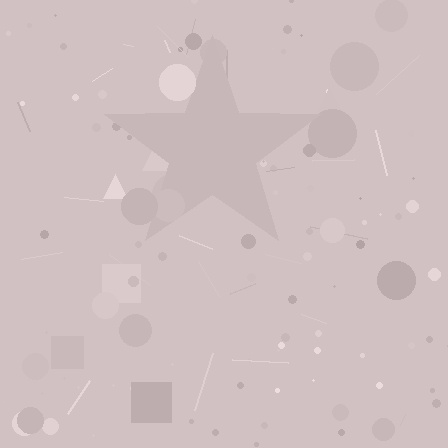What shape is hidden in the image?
A star is hidden in the image.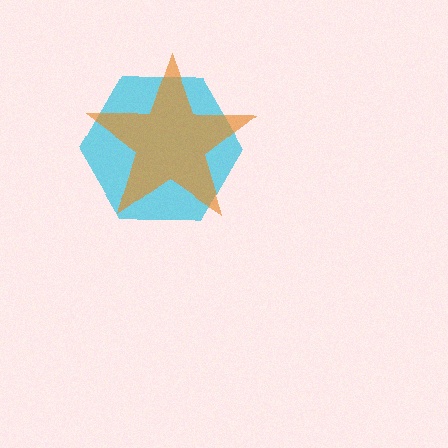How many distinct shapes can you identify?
There are 2 distinct shapes: a cyan hexagon, an orange star.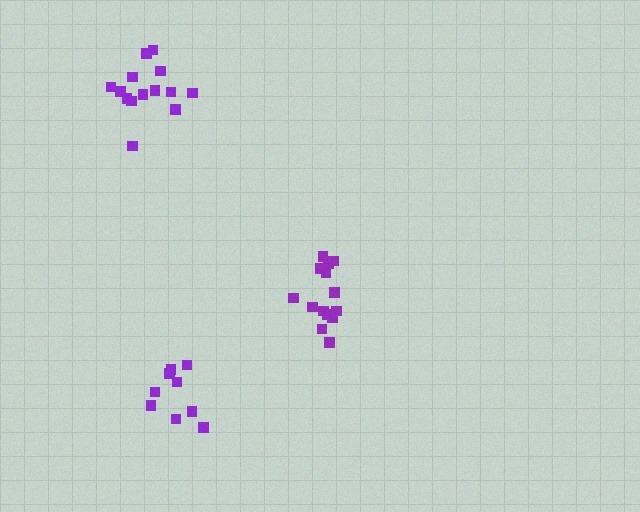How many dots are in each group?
Group 1: 9 dots, Group 2: 14 dots, Group 3: 14 dots (37 total).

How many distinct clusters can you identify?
There are 3 distinct clusters.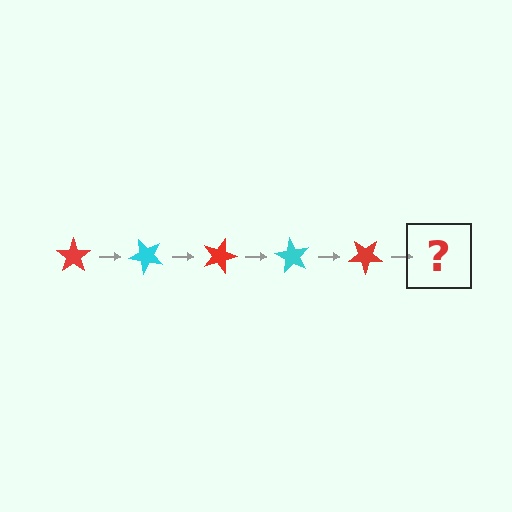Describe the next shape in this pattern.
It should be a cyan star, rotated 225 degrees from the start.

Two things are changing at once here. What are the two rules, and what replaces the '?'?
The two rules are that it rotates 45 degrees each step and the color cycles through red and cyan. The '?' should be a cyan star, rotated 225 degrees from the start.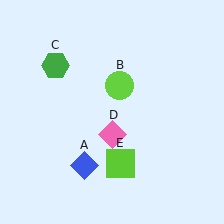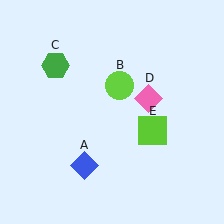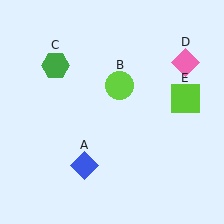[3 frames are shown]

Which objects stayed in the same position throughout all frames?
Blue diamond (object A) and lime circle (object B) and green hexagon (object C) remained stationary.